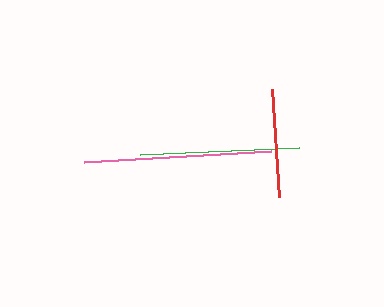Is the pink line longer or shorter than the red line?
The pink line is longer than the red line.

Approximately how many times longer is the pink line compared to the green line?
The pink line is approximately 1.2 times the length of the green line.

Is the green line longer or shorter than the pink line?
The pink line is longer than the green line.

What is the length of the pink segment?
The pink segment is approximately 188 pixels long.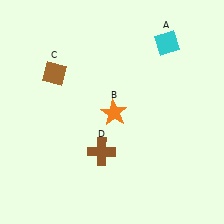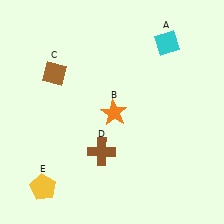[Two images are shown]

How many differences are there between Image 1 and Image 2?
There is 1 difference between the two images.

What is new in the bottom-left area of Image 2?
A yellow pentagon (E) was added in the bottom-left area of Image 2.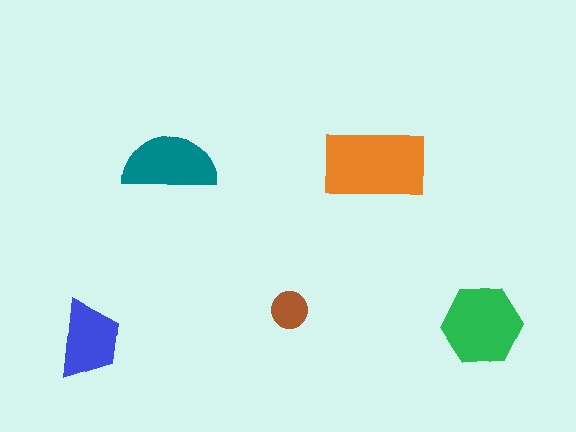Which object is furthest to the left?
The blue trapezoid is leftmost.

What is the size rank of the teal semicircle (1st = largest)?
3rd.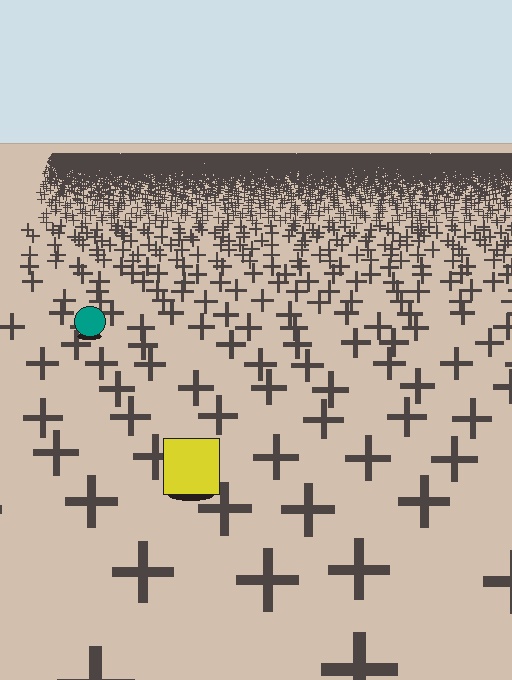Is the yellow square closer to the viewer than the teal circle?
Yes. The yellow square is closer — you can tell from the texture gradient: the ground texture is coarser near it.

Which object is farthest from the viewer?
The teal circle is farthest from the viewer. It appears smaller and the ground texture around it is denser.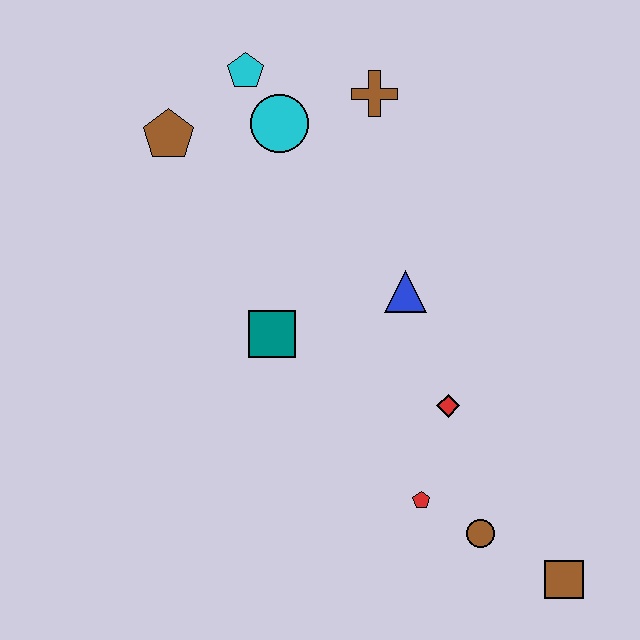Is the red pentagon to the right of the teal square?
Yes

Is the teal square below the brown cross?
Yes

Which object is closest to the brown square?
The brown circle is closest to the brown square.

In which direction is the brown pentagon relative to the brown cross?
The brown pentagon is to the left of the brown cross.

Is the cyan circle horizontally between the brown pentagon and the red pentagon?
Yes